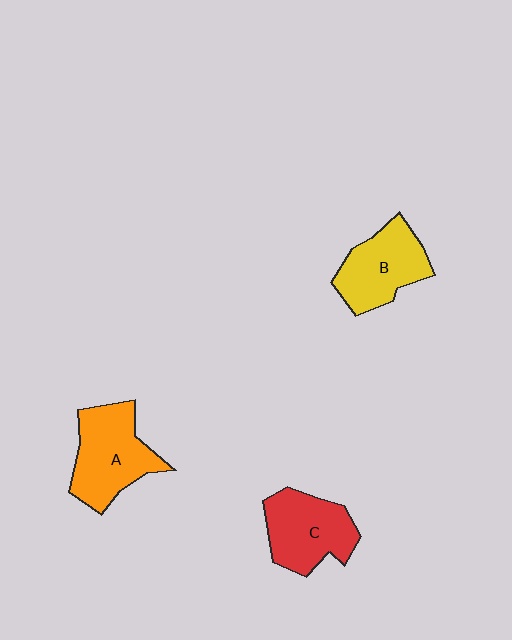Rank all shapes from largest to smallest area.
From largest to smallest: A (orange), C (red), B (yellow).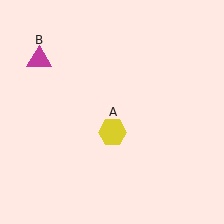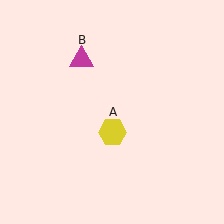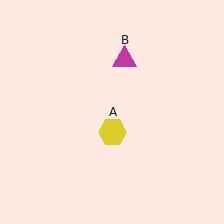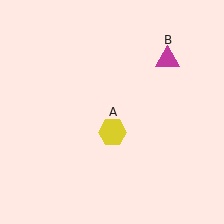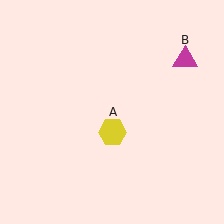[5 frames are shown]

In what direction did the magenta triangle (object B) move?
The magenta triangle (object B) moved right.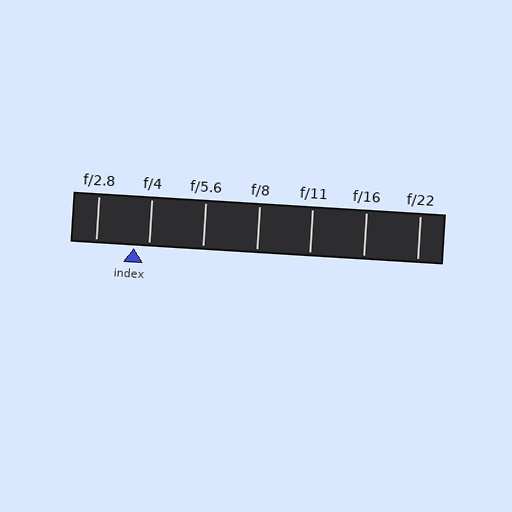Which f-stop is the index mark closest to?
The index mark is closest to f/4.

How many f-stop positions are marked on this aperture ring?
There are 7 f-stop positions marked.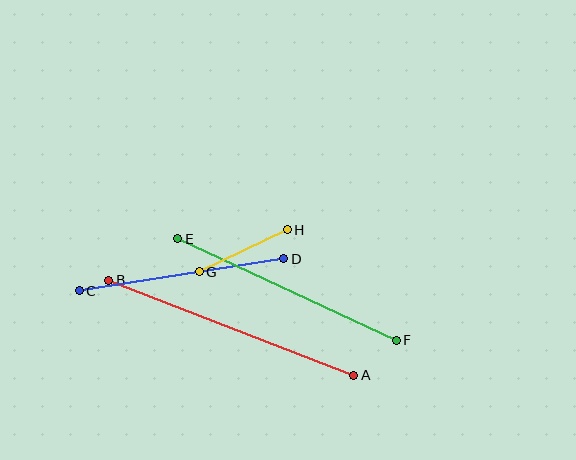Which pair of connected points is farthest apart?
Points A and B are farthest apart.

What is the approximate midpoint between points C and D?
The midpoint is at approximately (181, 275) pixels.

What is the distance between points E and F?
The distance is approximately 241 pixels.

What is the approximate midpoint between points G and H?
The midpoint is at approximately (243, 251) pixels.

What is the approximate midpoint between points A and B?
The midpoint is at approximately (231, 328) pixels.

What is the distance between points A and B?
The distance is approximately 263 pixels.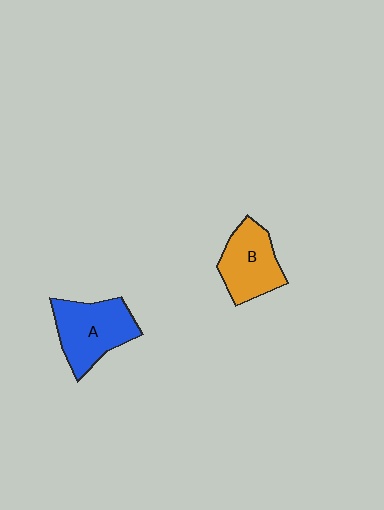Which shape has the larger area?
Shape A (blue).